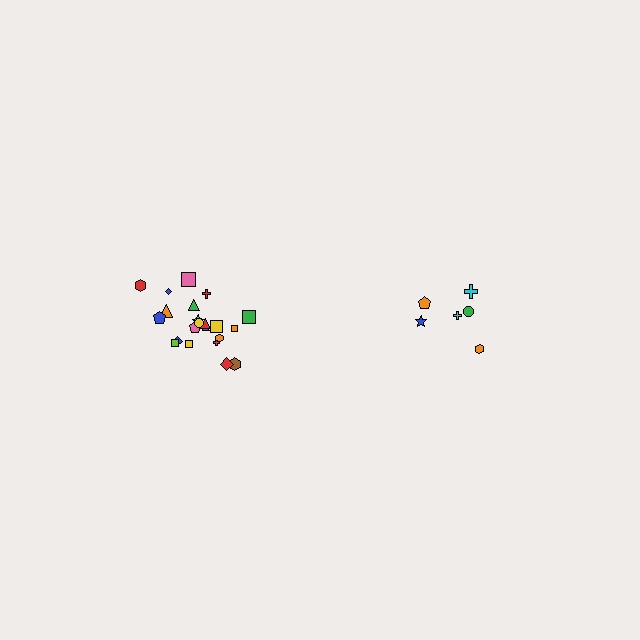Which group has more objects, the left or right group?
The left group.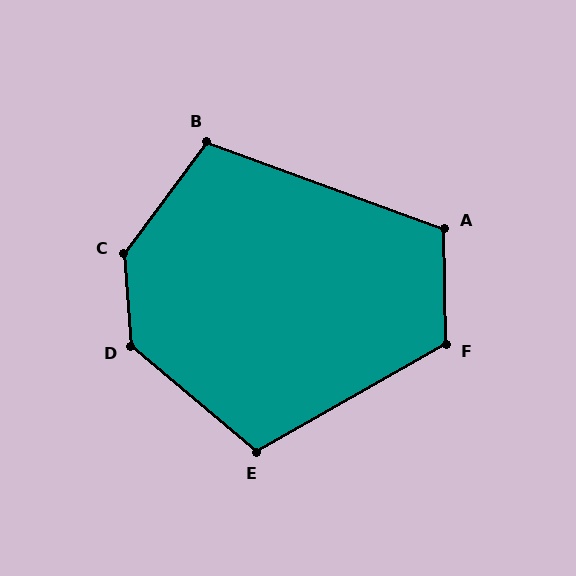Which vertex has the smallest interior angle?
B, at approximately 106 degrees.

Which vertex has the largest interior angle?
C, at approximately 139 degrees.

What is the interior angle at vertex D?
Approximately 135 degrees (obtuse).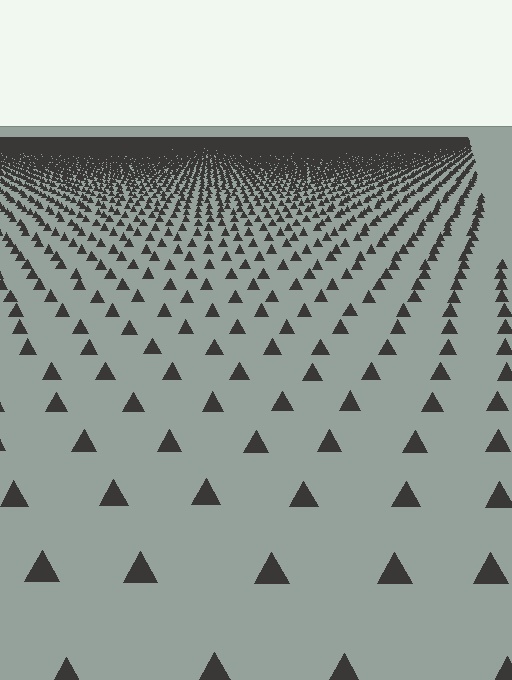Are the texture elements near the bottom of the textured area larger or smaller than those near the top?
Larger. Near the bottom, elements are closer to the viewer and appear at a bigger on-screen size.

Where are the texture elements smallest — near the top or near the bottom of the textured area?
Near the top.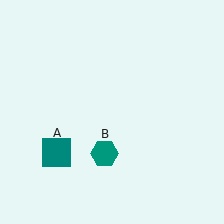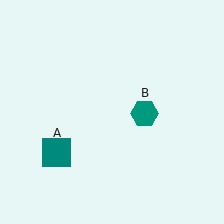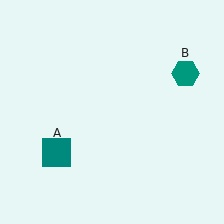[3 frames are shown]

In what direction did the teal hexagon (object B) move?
The teal hexagon (object B) moved up and to the right.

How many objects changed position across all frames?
1 object changed position: teal hexagon (object B).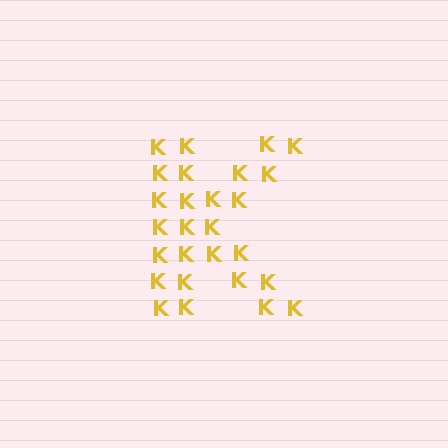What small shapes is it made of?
It is made of small letter K's.